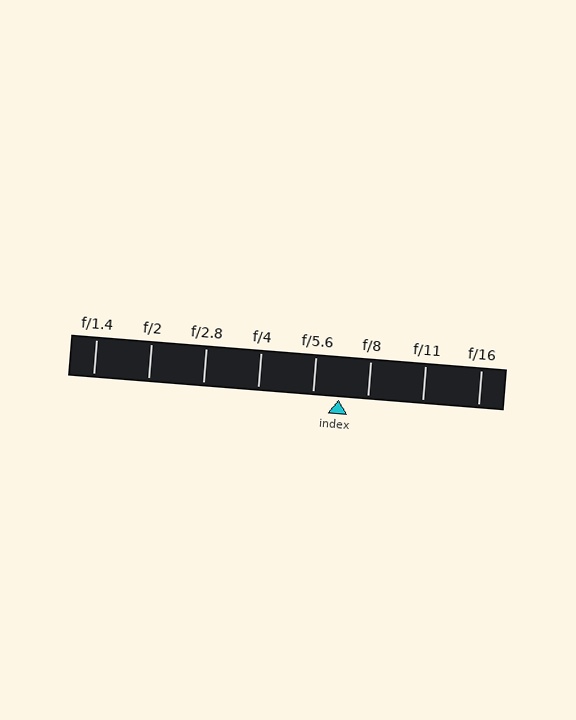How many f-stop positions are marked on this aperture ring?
There are 8 f-stop positions marked.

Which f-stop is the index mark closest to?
The index mark is closest to f/5.6.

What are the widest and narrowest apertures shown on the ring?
The widest aperture shown is f/1.4 and the narrowest is f/16.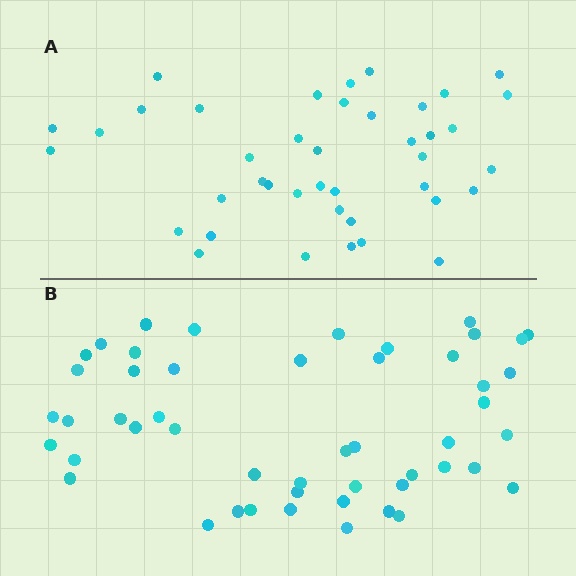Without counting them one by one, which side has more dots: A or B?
Region B (the bottom region) has more dots.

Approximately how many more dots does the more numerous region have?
Region B has roughly 8 or so more dots than region A.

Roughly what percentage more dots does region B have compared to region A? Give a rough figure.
About 20% more.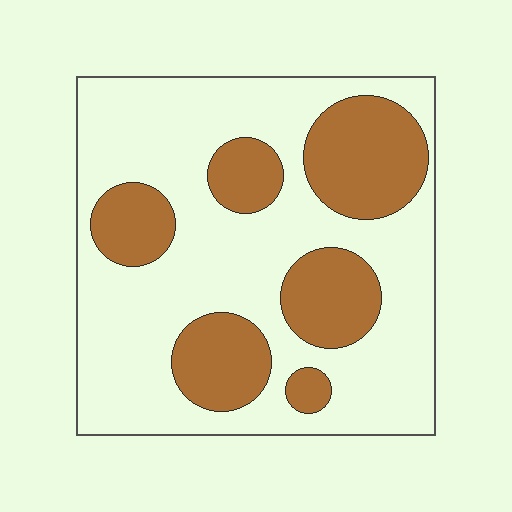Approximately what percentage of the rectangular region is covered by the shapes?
Approximately 30%.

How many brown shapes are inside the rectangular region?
6.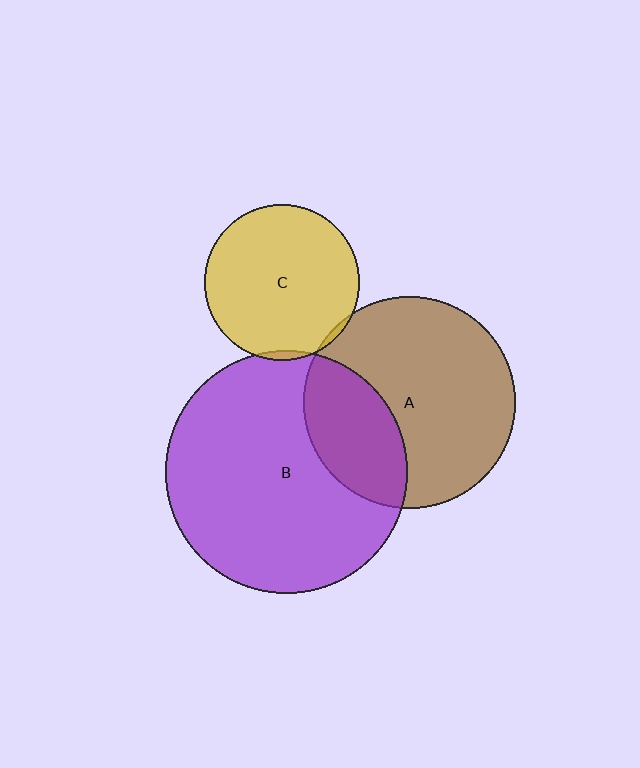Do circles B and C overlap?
Yes.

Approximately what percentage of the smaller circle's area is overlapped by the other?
Approximately 5%.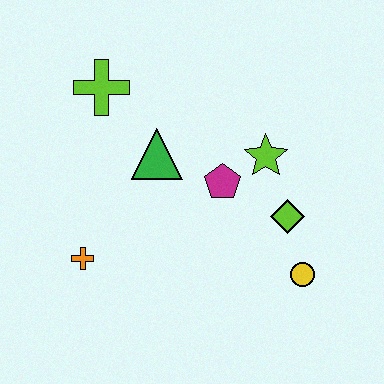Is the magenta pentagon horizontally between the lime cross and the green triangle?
No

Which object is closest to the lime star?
The magenta pentagon is closest to the lime star.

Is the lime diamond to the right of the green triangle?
Yes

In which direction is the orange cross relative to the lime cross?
The orange cross is below the lime cross.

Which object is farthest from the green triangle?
The yellow circle is farthest from the green triangle.